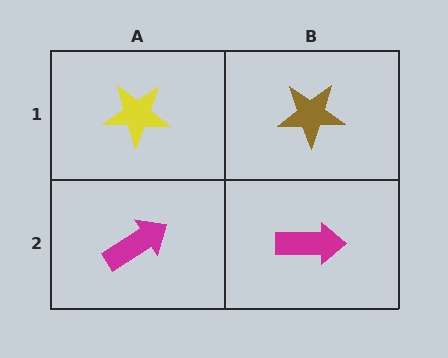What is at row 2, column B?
A magenta arrow.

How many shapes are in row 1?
2 shapes.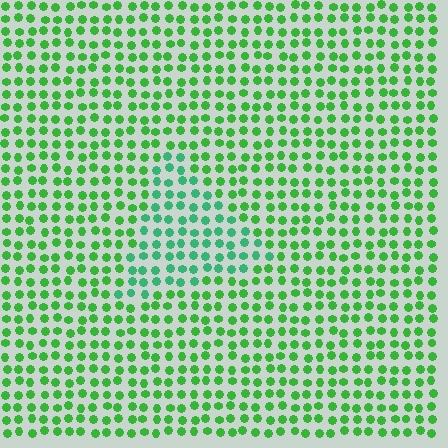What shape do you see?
I see a triangle.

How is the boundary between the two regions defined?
The boundary is defined purely by a slight shift in hue (about 29 degrees). Spacing, size, and orientation are identical on both sides.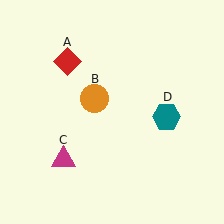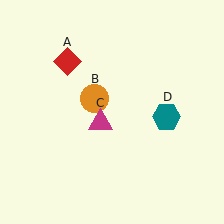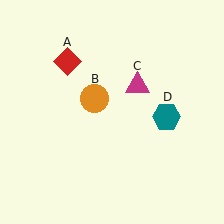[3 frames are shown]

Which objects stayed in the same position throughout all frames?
Red diamond (object A) and orange circle (object B) and teal hexagon (object D) remained stationary.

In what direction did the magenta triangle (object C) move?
The magenta triangle (object C) moved up and to the right.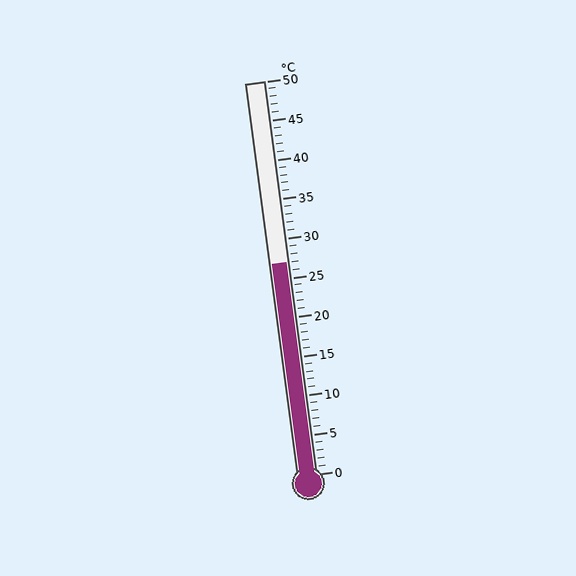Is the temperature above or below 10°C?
The temperature is above 10°C.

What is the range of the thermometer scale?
The thermometer scale ranges from 0°C to 50°C.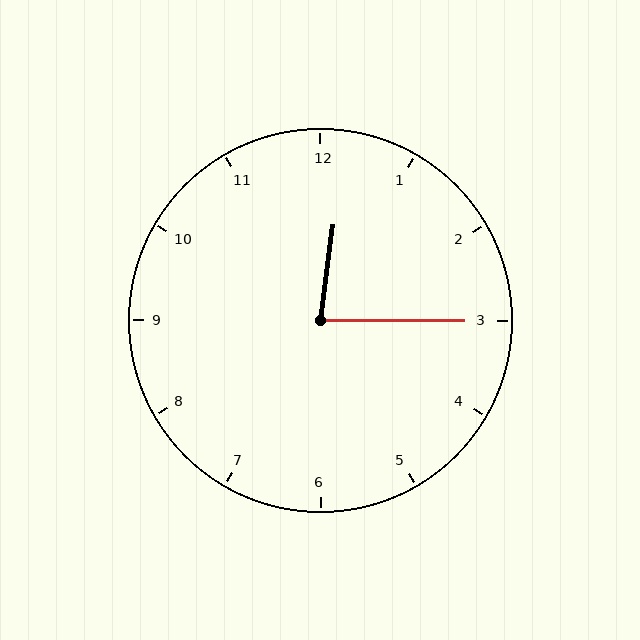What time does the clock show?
12:15.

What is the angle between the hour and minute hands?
Approximately 82 degrees.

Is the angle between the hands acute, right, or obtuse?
It is acute.